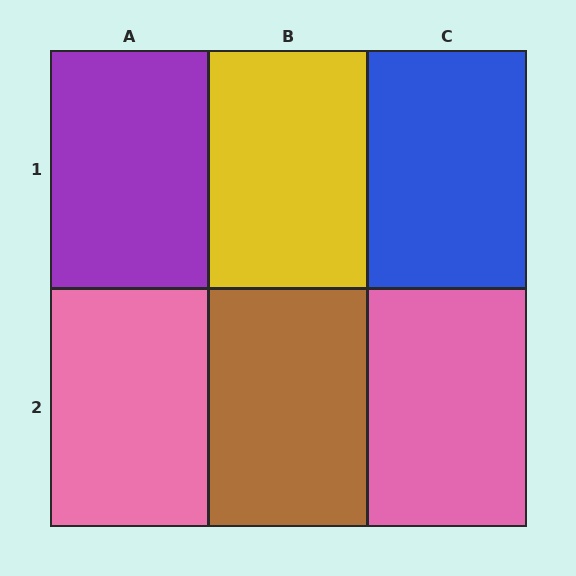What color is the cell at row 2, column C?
Pink.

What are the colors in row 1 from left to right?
Purple, yellow, blue.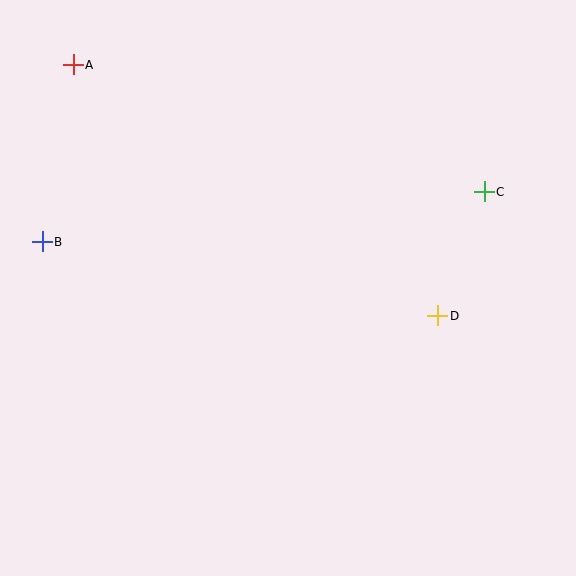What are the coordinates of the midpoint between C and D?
The midpoint between C and D is at (461, 254).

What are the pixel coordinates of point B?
Point B is at (42, 242).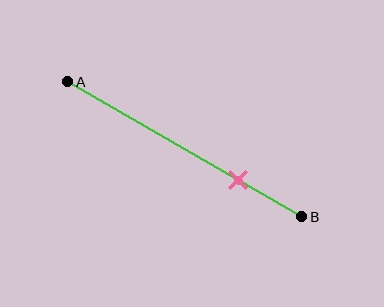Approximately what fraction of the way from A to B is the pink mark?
The pink mark is approximately 75% of the way from A to B.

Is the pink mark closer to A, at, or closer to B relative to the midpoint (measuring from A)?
The pink mark is closer to point B than the midpoint of segment AB.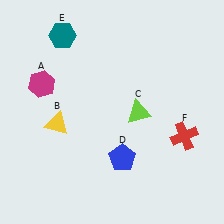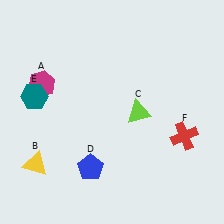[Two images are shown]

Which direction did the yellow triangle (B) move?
The yellow triangle (B) moved down.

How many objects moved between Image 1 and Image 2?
3 objects moved between the two images.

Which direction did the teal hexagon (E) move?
The teal hexagon (E) moved down.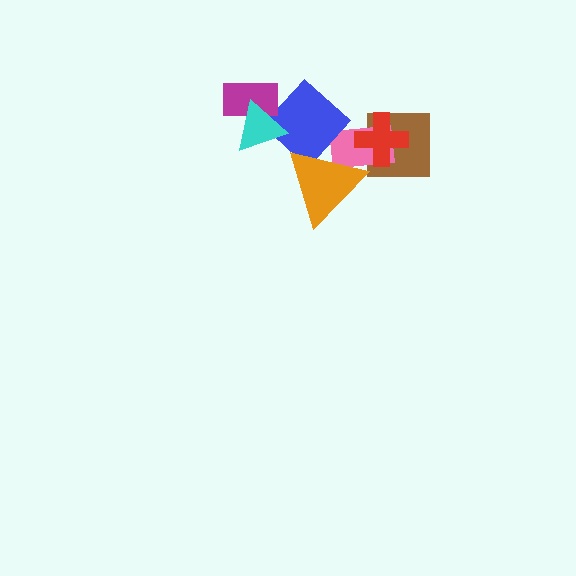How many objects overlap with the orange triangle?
2 objects overlap with the orange triangle.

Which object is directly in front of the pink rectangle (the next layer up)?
The red cross is directly in front of the pink rectangle.